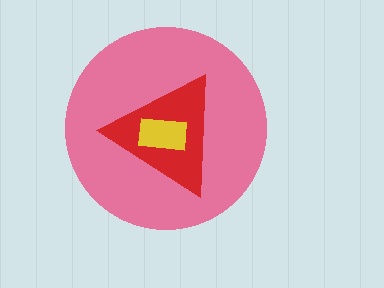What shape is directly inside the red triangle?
The yellow rectangle.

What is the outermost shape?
The pink circle.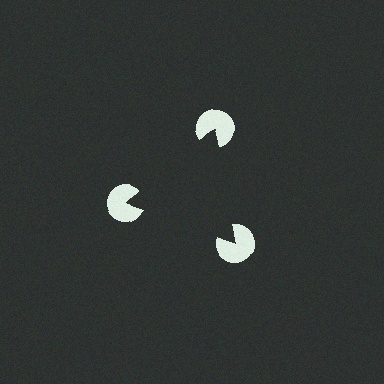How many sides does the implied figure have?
3 sides.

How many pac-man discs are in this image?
There are 3 — one at each vertex of the illusory triangle.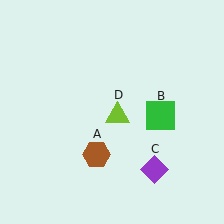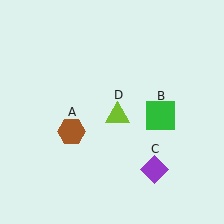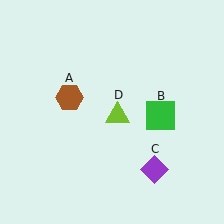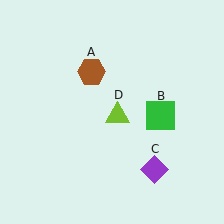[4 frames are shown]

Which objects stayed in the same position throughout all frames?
Green square (object B) and purple diamond (object C) and lime triangle (object D) remained stationary.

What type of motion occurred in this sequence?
The brown hexagon (object A) rotated clockwise around the center of the scene.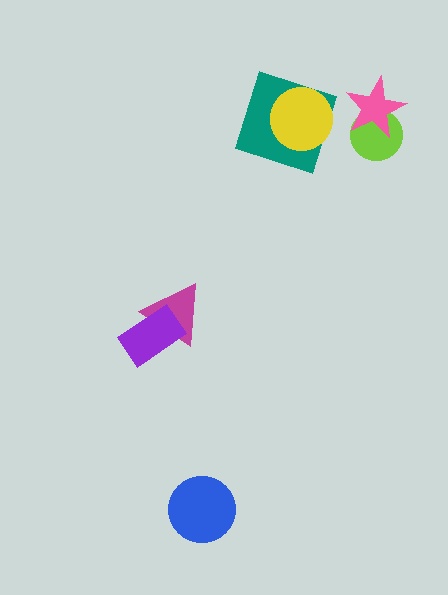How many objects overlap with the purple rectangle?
1 object overlaps with the purple rectangle.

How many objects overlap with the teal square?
1 object overlaps with the teal square.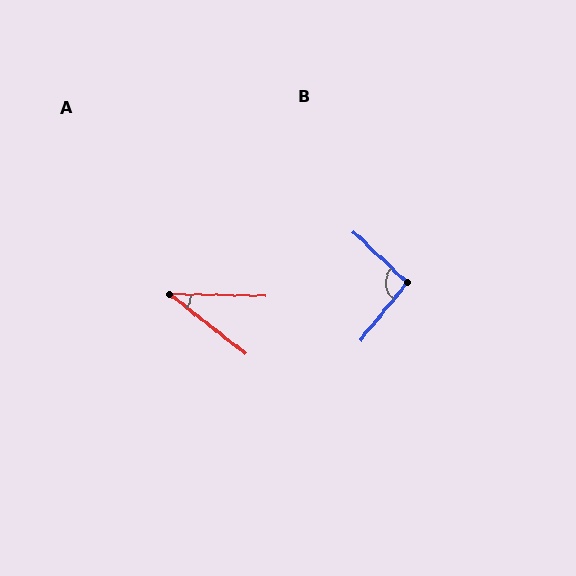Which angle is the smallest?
A, at approximately 37 degrees.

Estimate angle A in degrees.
Approximately 37 degrees.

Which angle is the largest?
B, at approximately 94 degrees.